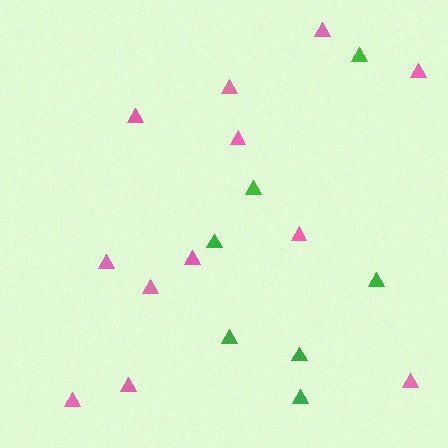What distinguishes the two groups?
There are 2 groups: one group of pink triangles (12) and one group of green triangles (7).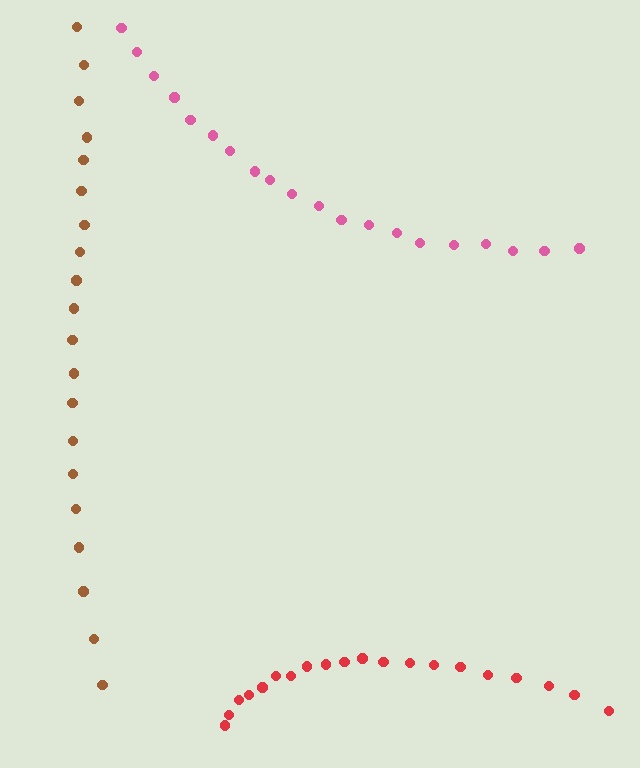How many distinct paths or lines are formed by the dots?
There are 3 distinct paths.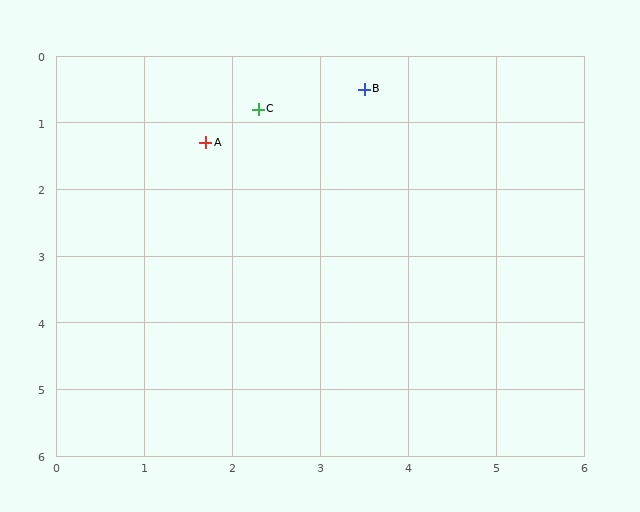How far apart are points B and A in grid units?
Points B and A are about 2.0 grid units apart.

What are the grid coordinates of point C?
Point C is at approximately (2.3, 0.8).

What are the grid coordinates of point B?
Point B is at approximately (3.5, 0.5).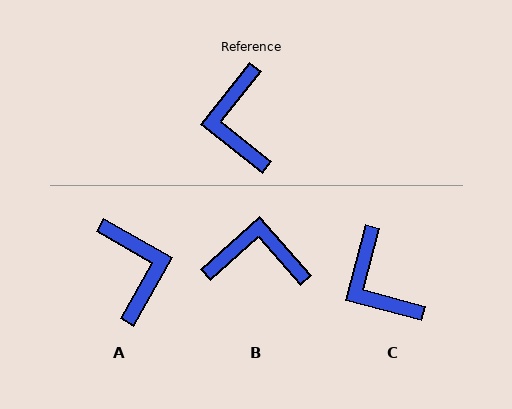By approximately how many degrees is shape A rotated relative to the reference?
Approximately 171 degrees clockwise.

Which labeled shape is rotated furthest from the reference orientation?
A, about 171 degrees away.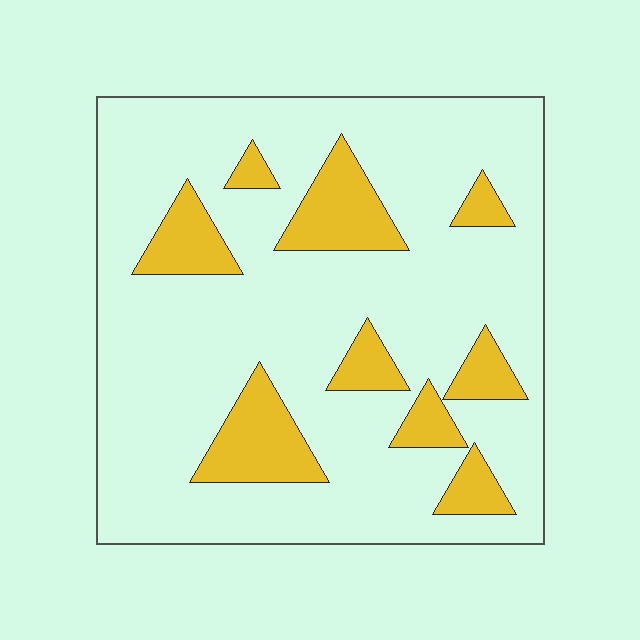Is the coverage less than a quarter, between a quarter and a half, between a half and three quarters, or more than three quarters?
Less than a quarter.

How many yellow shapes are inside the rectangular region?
9.